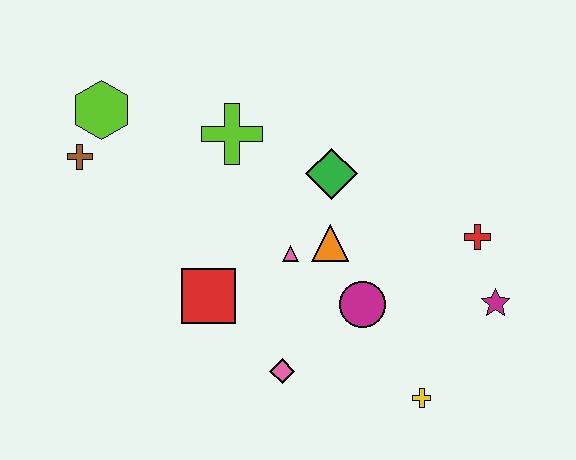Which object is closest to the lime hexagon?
The brown cross is closest to the lime hexagon.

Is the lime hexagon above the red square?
Yes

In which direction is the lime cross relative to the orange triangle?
The lime cross is above the orange triangle.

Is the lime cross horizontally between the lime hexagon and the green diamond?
Yes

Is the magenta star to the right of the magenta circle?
Yes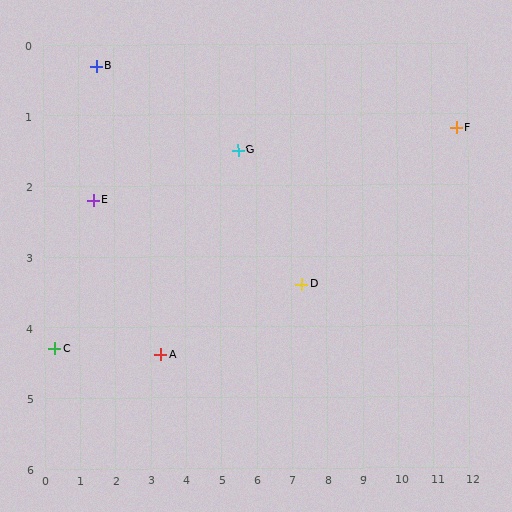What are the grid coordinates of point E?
Point E is at approximately (1.4, 2.2).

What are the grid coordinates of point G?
Point G is at approximately (5.5, 1.5).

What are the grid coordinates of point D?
Point D is at approximately (7.3, 3.4).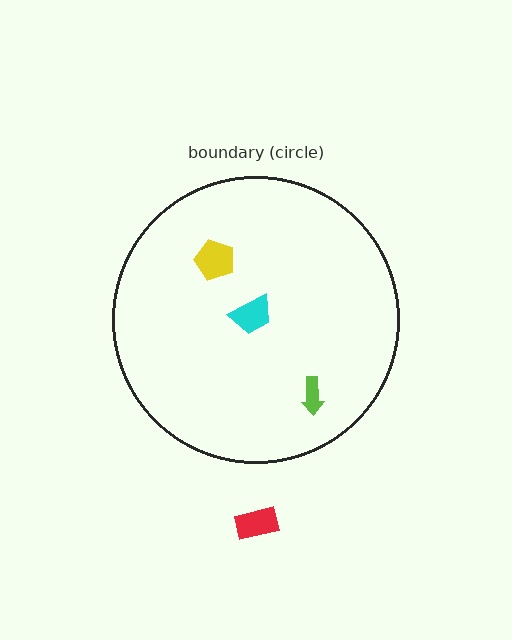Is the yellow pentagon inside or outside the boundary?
Inside.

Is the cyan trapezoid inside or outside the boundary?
Inside.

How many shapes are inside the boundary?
3 inside, 1 outside.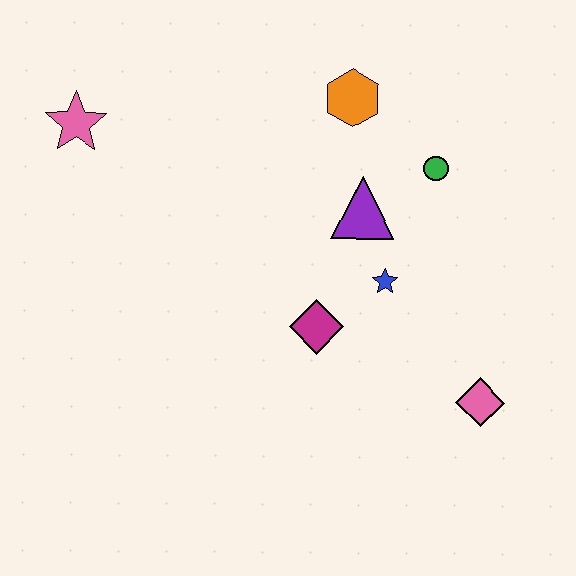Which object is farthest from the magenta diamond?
The pink star is farthest from the magenta diamond.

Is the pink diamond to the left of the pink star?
No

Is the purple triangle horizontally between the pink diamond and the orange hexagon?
Yes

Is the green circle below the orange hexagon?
Yes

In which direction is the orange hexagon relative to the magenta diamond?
The orange hexagon is above the magenta diamond.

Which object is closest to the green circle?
The purple triangle is closest to the green circle.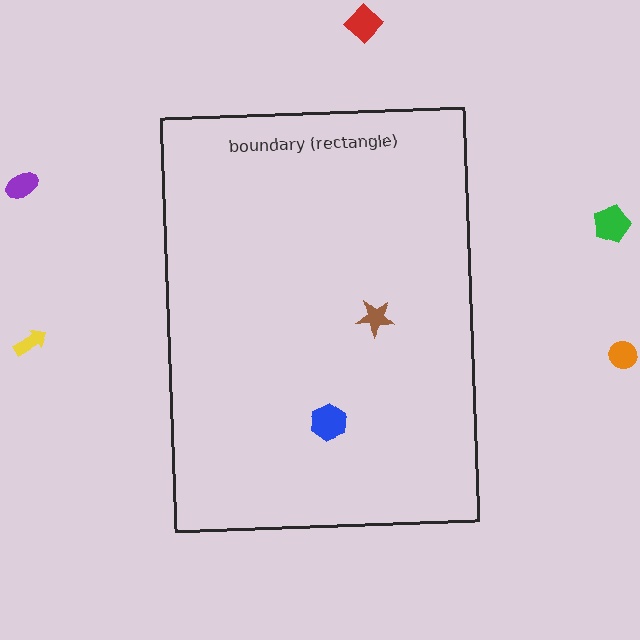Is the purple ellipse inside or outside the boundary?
Outside.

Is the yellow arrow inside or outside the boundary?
Outside.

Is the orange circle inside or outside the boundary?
Outside.